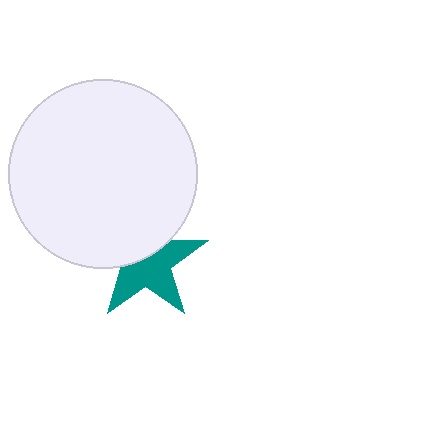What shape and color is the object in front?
The object in front is a white circle.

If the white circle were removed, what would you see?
You would see the complete teal star.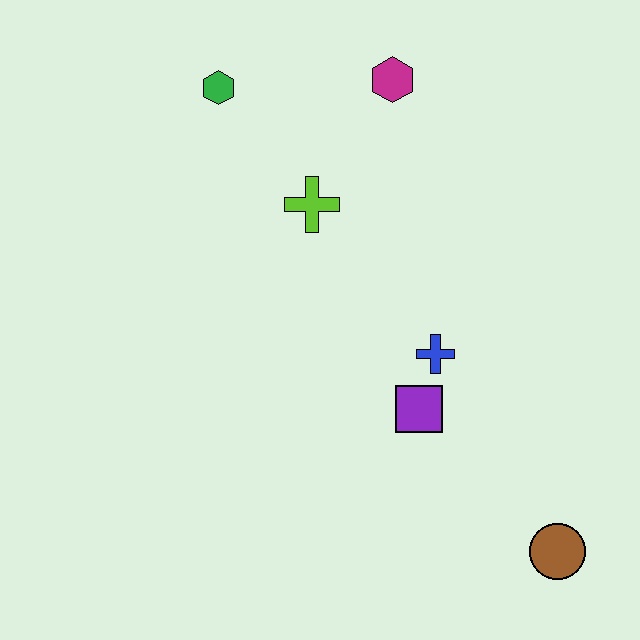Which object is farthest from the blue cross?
The green hexagon is farthest from the blue cross.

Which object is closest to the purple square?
The blue cross is closest to the purple square.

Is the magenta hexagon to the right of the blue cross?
No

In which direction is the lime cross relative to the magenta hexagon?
The lime cross is below the magenta hexagon.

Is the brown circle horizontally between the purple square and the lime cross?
No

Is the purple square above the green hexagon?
No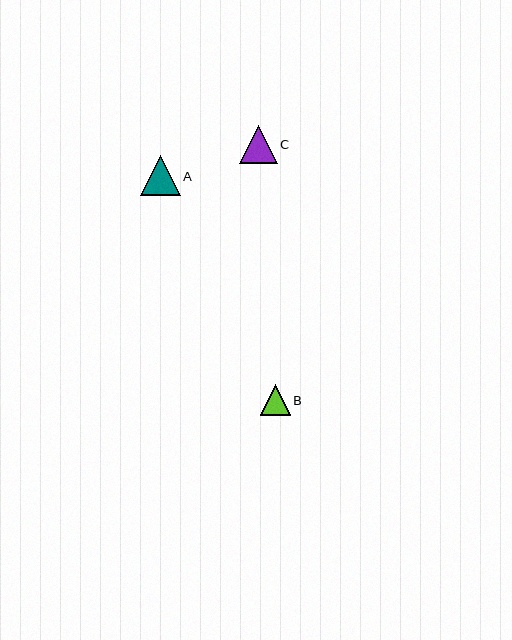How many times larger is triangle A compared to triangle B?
Triangle A is approximately 1.3 times the size of triangle B.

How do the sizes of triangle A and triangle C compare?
Triangle A and triangle C are approximately the same size.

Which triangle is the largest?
Triangle A is the largest with a size of approximately 40 pixels.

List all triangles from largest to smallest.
From largest to smallest: A, C, B.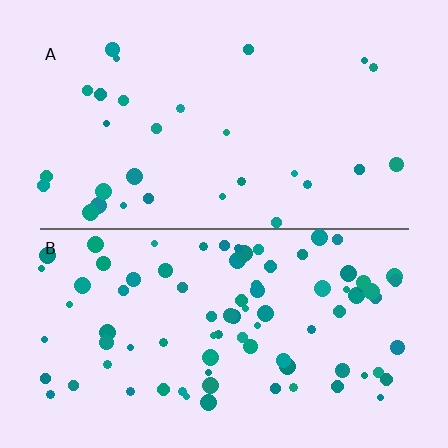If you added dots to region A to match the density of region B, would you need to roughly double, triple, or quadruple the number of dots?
Approximately triple.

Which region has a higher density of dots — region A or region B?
B (the bottom).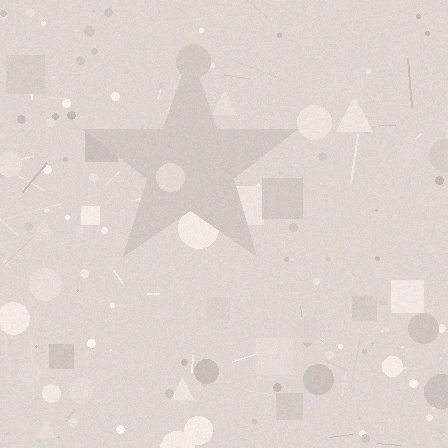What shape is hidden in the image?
A star is hidden in the image.